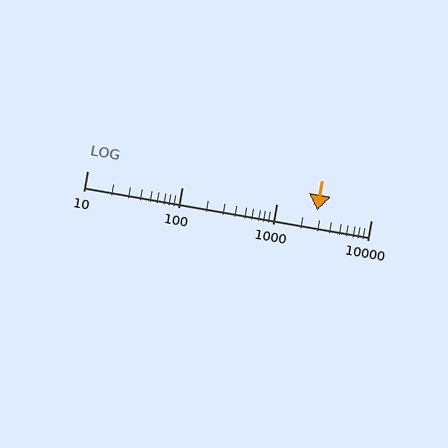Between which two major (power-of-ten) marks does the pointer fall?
The pointer is between 1000 and 10000.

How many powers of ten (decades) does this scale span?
The scale spans 3 decades, from 10 to 10000.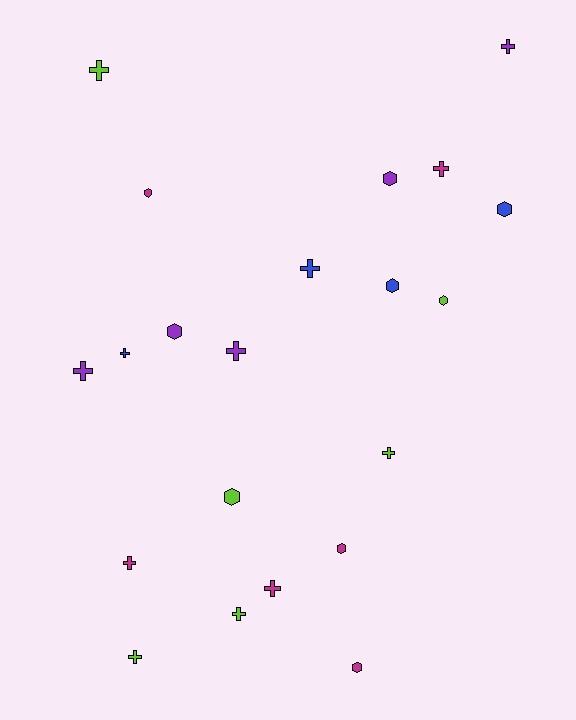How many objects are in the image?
There are 21 objects.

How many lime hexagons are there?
There are 2 lime hexagons.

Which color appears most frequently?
Magenta, with 6 objects.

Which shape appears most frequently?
Cross, with 12 objects.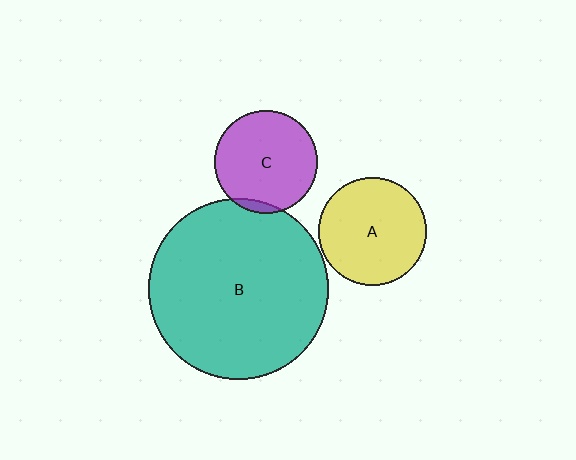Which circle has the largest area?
Circle B (teal).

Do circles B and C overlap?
Yes.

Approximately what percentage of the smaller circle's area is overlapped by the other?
Approximately 5%.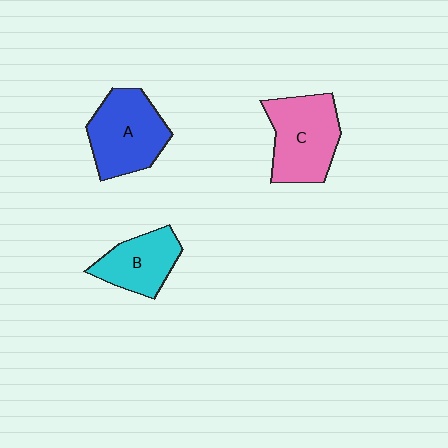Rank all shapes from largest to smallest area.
From largest to smallest: C (pink), A (blue), B (cyan).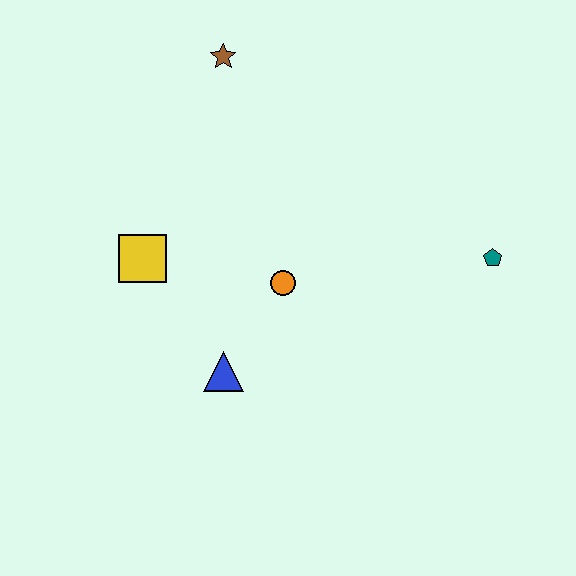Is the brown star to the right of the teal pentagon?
No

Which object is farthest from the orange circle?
The brown star is farthest from the orange circle.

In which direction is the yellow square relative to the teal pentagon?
The yellow square is to the left of the teal pentagon.